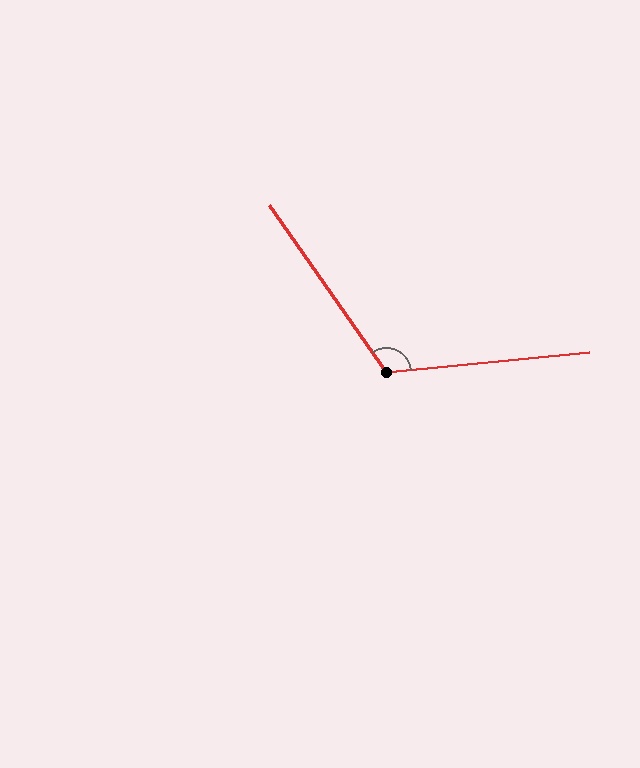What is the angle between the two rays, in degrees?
Approximately 120 degrees.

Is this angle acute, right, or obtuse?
It is obtuse.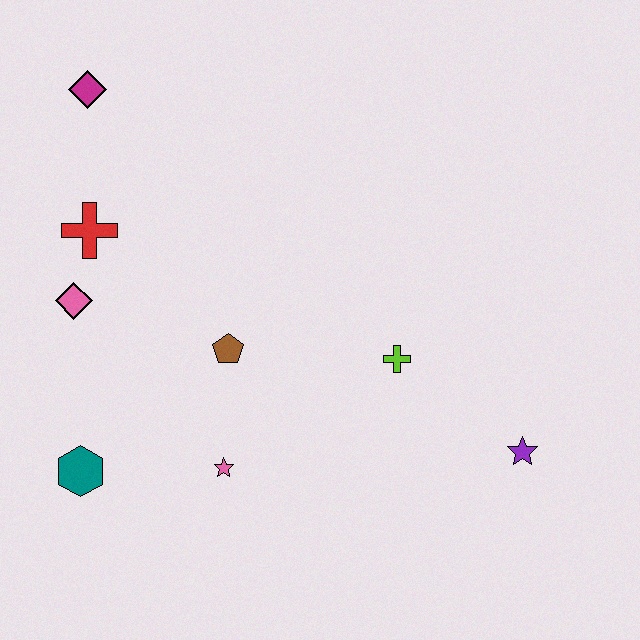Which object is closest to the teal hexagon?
The pink star is closest to the teal hexagon.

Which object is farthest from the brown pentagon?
The purple star is farthest from the brown pentagon.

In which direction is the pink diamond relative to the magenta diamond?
The pink diamond is below the magenta diamond.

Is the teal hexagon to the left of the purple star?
Yes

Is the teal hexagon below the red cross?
Yes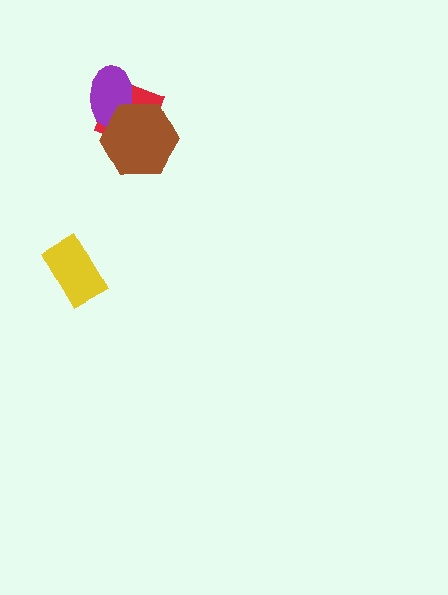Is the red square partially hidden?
Yes, it is partially covered by another shape.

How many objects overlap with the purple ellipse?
2 objects overlap with the purple ellipse.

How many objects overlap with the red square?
2 objects overlap with the red square.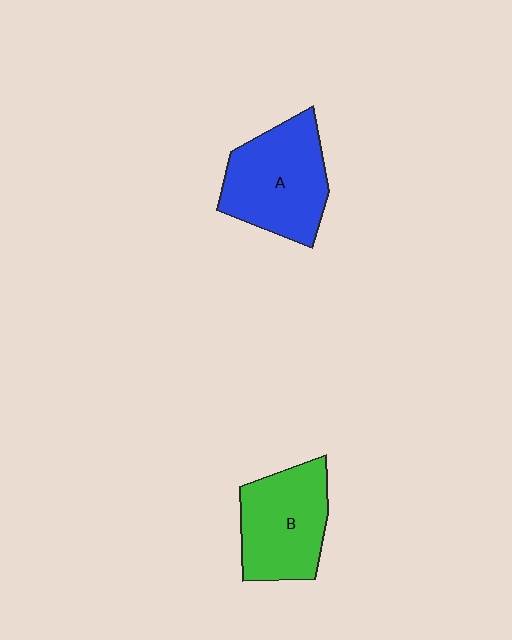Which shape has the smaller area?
Shape B (green).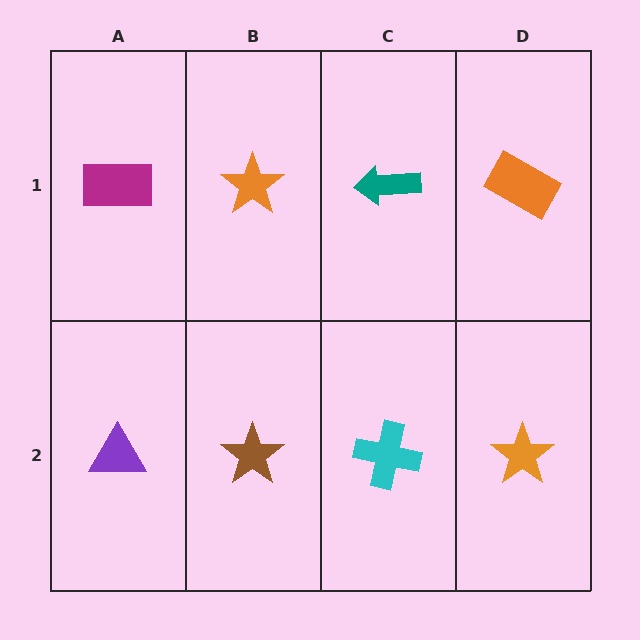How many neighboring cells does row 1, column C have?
3.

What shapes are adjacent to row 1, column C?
A cyan cross (row 2, column C), an orange star (row 1, column B), an orange rectangle (row 1, column D).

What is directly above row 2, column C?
A teal arrow.